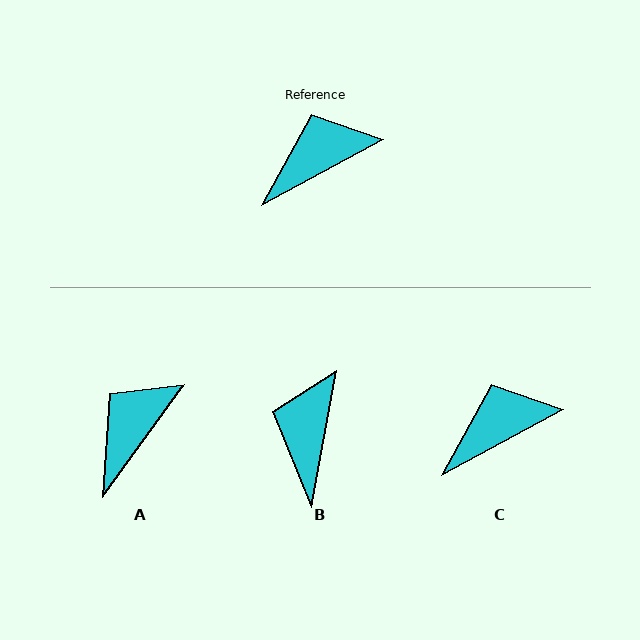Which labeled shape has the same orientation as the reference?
C.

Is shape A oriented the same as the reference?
No, it is off by about 26 degrees.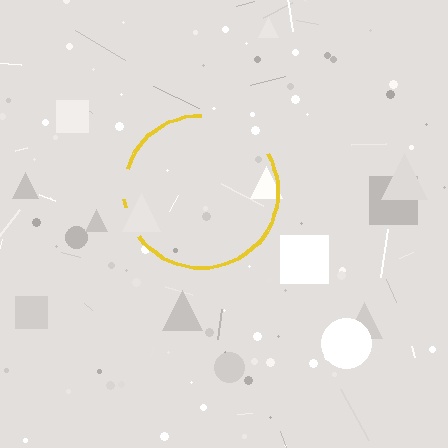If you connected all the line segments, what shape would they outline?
They would outline a circle.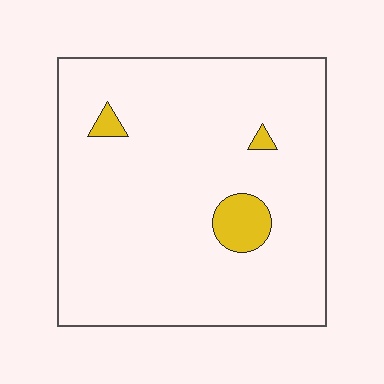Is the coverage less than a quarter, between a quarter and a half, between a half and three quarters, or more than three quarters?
Less than a quarter.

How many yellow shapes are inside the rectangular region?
3.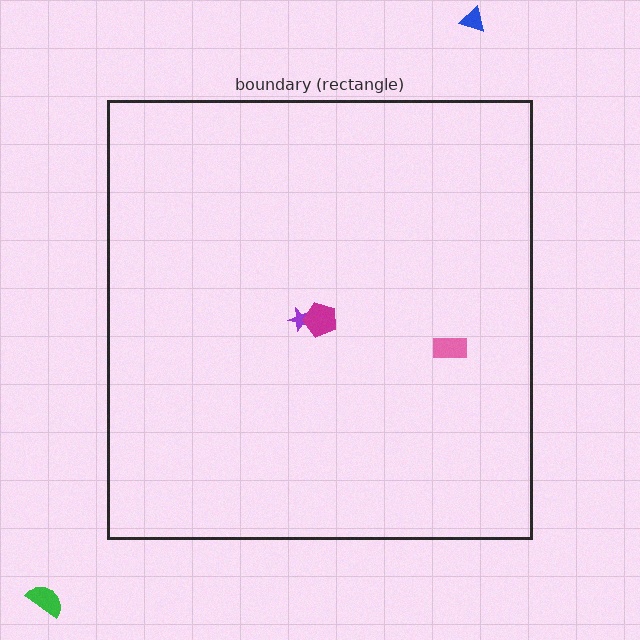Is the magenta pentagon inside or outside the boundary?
Inside.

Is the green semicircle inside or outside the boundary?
Outside.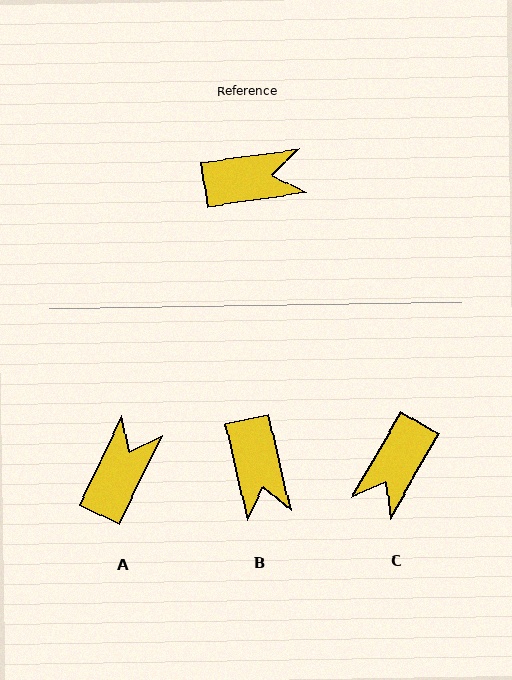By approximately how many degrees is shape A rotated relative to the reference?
Approximately 56 degrees counter-clockwise.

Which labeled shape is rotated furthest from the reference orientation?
C, about 128 degrees away.